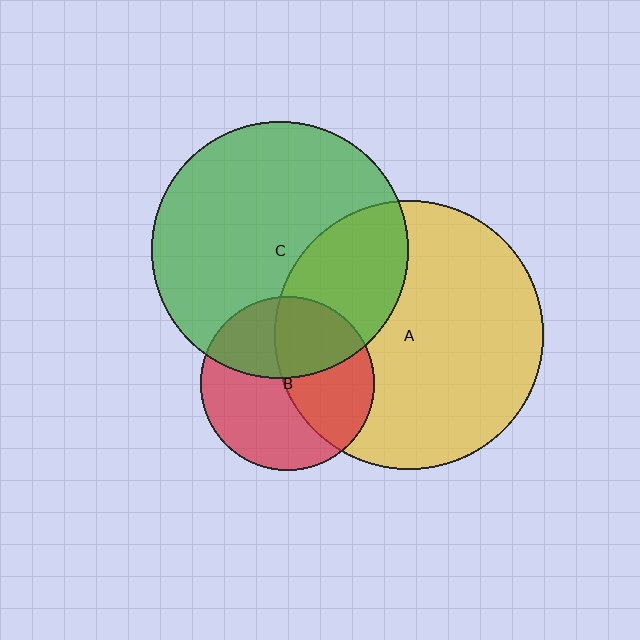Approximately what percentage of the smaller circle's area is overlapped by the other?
Approximately 40%.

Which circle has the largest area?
Circle A (yellow).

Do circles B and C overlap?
Yes.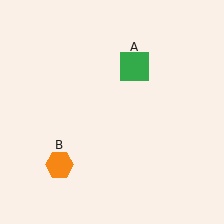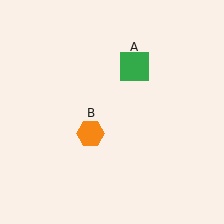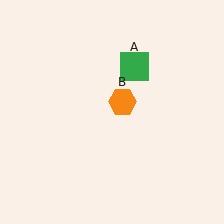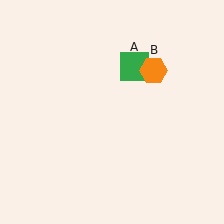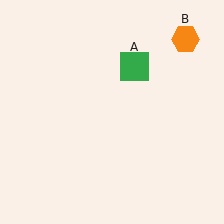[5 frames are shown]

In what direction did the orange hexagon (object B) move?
The orange hexagon (object B) moved up and to the right.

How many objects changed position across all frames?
1 object changed position: orange hexagon (object B).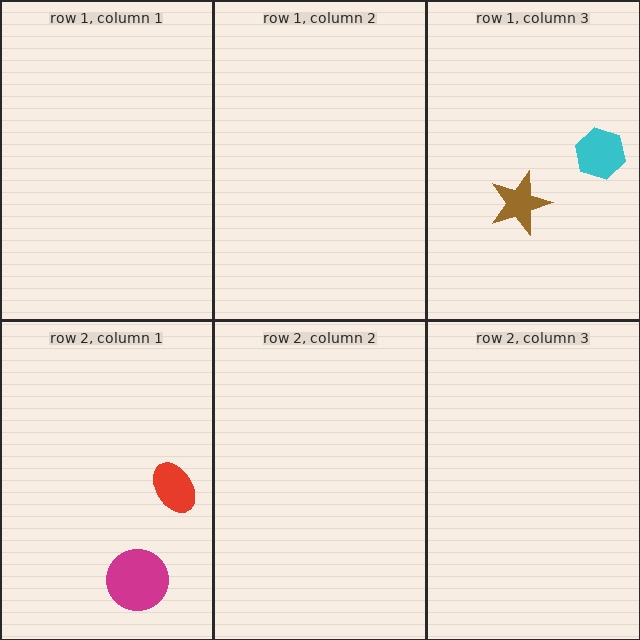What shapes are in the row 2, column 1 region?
The red ellipse, the magenta circle.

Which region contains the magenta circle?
The row 2, column 1 region.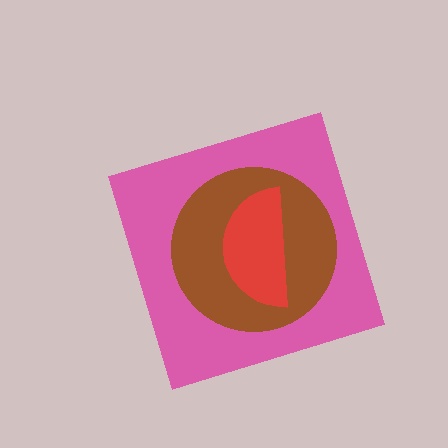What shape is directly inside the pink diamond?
The brown circle.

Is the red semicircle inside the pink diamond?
Yes.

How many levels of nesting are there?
3.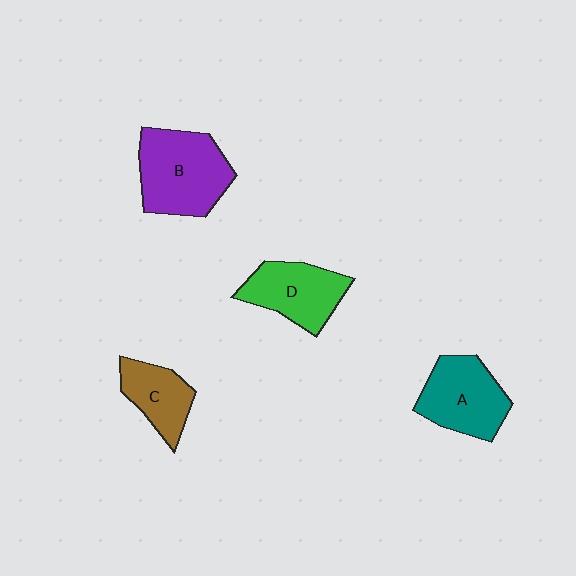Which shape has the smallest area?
Shape C (brown).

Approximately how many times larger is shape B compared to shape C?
Approximately 1.7 times.